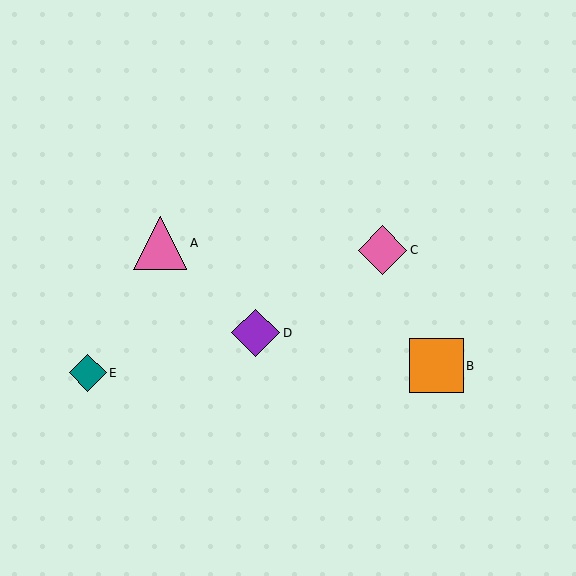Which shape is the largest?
The orange square (labeled B) is the largest.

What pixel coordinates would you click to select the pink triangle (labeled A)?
Click at (160, 243) to select the pink triangle A.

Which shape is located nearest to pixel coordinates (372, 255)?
The pink diamond (labeled C) at (383, 250) is nearest to that location.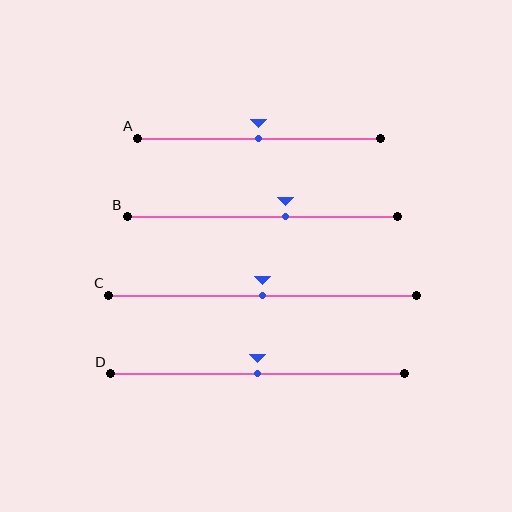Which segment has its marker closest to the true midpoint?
Segment A has its marker closest to the true midpoint.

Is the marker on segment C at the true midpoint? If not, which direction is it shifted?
Yes, the marker on segment C is at the true midpoint.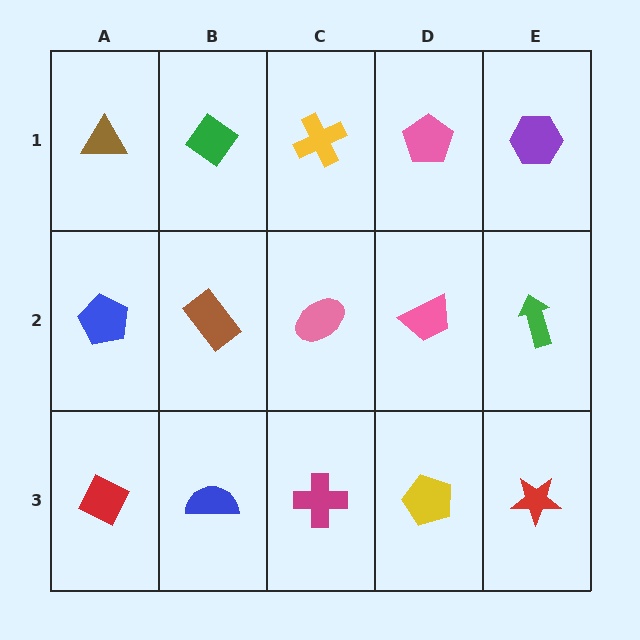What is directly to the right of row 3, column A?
A blue semicircle.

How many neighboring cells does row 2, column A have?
3.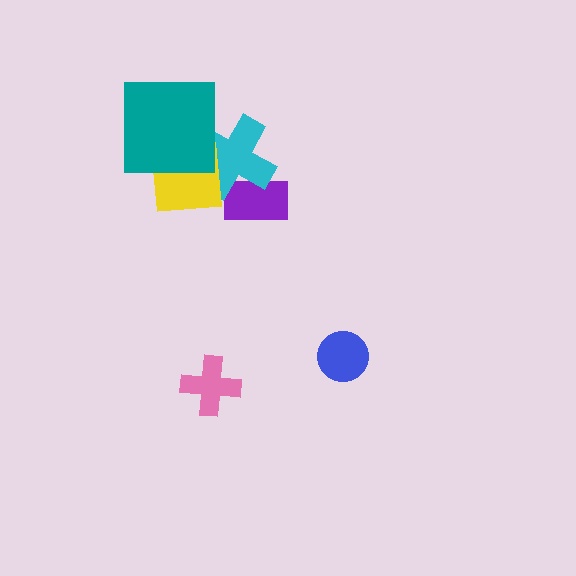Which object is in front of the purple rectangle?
The cyan cross is in front of the purple rectangle.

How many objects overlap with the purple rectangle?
1 object overlaps with the purple rectangle.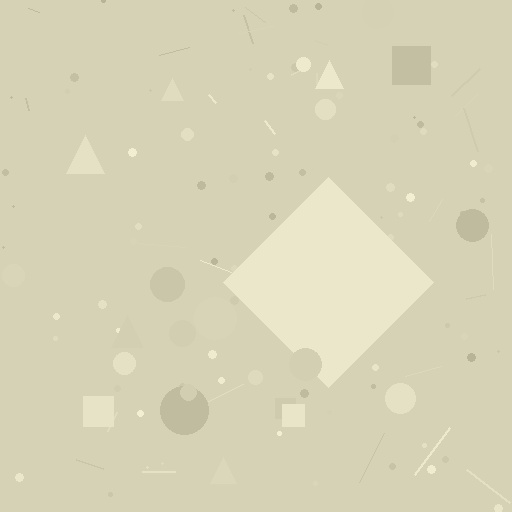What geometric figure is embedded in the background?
A diamond is embedded in the background.